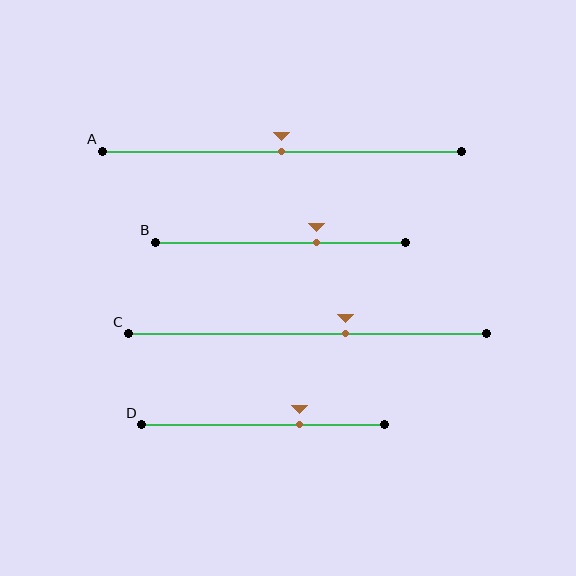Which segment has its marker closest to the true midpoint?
Segment A has its marker closest to the true midpoint.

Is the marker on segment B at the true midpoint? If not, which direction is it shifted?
No, the marker on segment B is shifted to the right by about 14% of the segment length.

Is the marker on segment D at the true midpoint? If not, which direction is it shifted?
No, the marker on segment D is shifted to the right by about 15% of the segment length.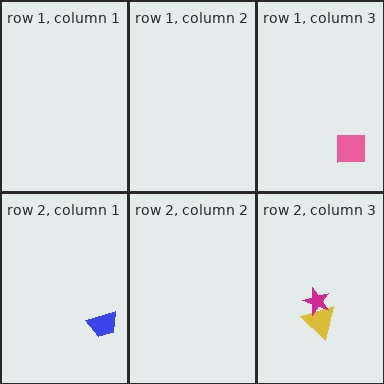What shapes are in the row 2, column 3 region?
The yellow triangle, the magenta star.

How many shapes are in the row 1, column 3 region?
1.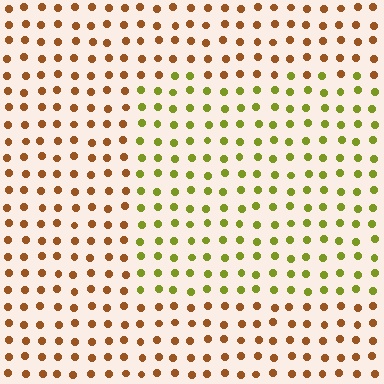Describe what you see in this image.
The image is filled with small brown elements in a uniform arrangement. A rectangle-shaped region is visible where the elements are tinted to a slightly different hue, forming a subtle color boundary.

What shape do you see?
I see a rectangle.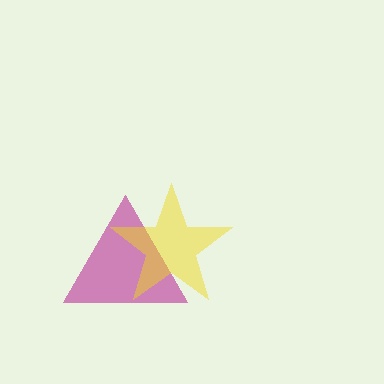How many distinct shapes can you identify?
There are 2 distinct shapes: a magenta triangle, a yellow star.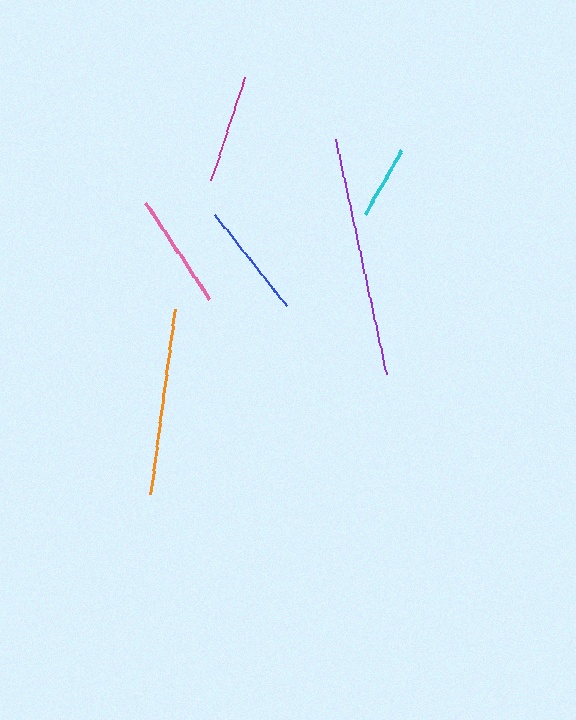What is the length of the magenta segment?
The magenta segment is approximately 109 pixels long.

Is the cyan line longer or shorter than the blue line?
The blue line is longer than the cyan line.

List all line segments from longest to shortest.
From longest to shortest: purple, orange, pink, blue, magenta, cyan.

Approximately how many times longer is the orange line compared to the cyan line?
The orange line is approximately 2.5 times the length of the cyan line.